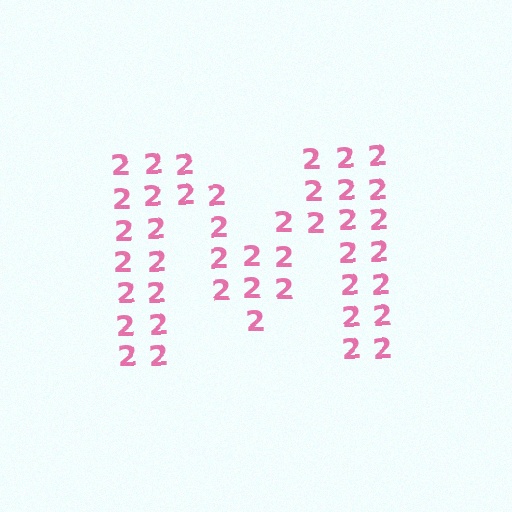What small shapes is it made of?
It is made of small digit 2's.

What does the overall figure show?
The overall figure shows the letter M.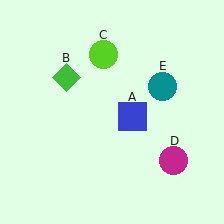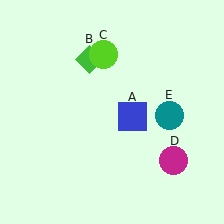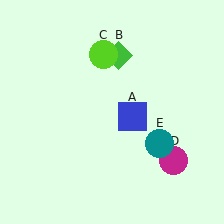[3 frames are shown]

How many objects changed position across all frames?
2 objects changed position: green diamond (object B), teal circle (object E).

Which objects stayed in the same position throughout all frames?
Blue square (object A) and lime circle (object C) and magenta circle (object D) remained stationary.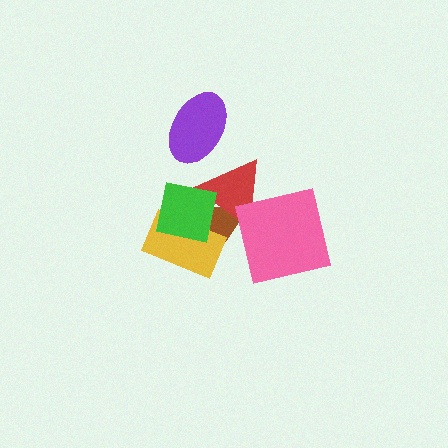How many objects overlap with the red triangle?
3 objects overlap with the red triangle.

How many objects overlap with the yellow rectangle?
2 objects overlap with the yellow rectangle.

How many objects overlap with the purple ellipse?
0 objects overlap with the purple ellipse.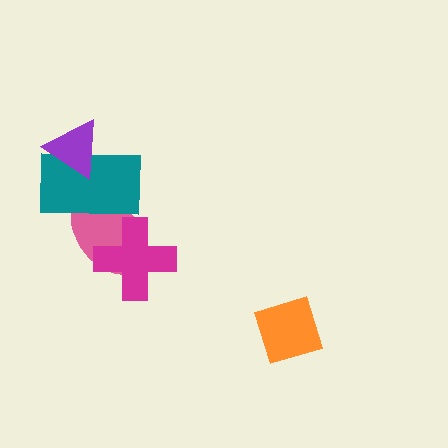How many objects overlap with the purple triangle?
1 object overlaps with the purple triangle.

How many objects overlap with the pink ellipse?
2 objects overlap with the pink ellipse.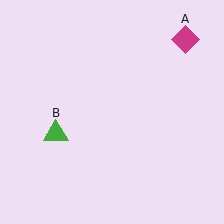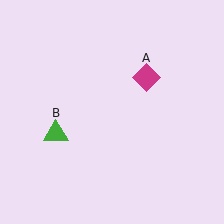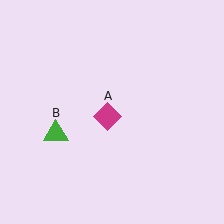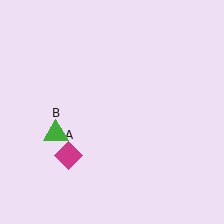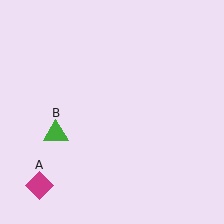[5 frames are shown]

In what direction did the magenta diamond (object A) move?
The magenta diamond (object A) moved down and to the left.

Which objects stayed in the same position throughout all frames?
Green triangle (object B) remained stationary.